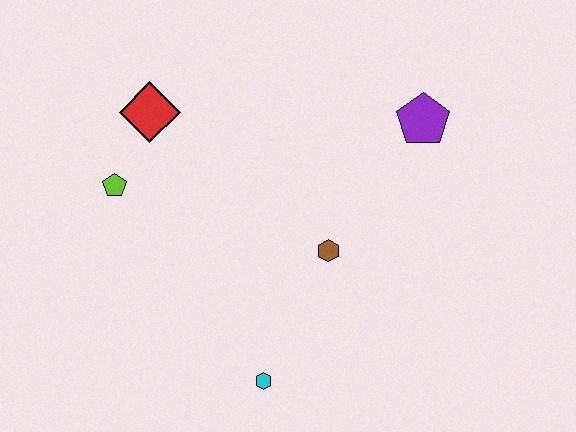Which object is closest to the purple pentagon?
The brown hexagon is closest to the purple pentagon.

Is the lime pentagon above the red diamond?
No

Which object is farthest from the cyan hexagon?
The purple pentagon is farthest from the cyan hexagon.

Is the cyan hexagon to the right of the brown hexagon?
No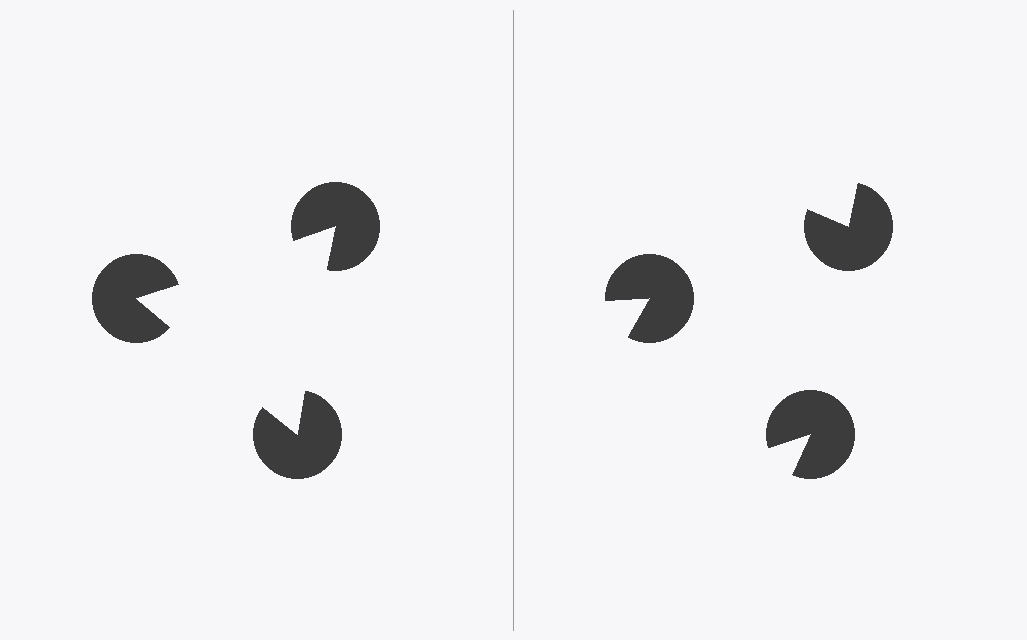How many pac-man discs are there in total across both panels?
6 — 3 on each side.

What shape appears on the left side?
An illusory triangle.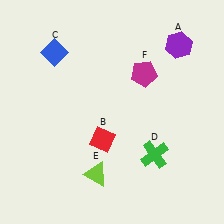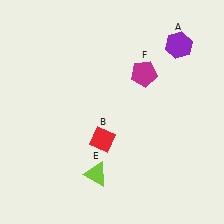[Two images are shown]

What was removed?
The blue diamond (C), the green cross (D) were removed in Image 2.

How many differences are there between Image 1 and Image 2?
There are 2 differences between the two images.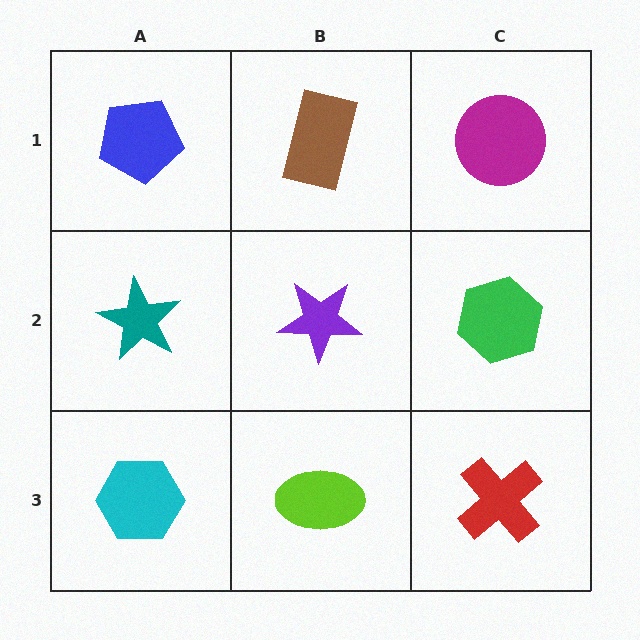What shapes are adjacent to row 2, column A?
A blue pentagon (row 1, column A), a cyan hexagon (row 3, column A), a purple star (row 2, column B).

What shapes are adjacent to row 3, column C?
A green hexagon (row 2, column C), a lime ellipse (row 3, column B).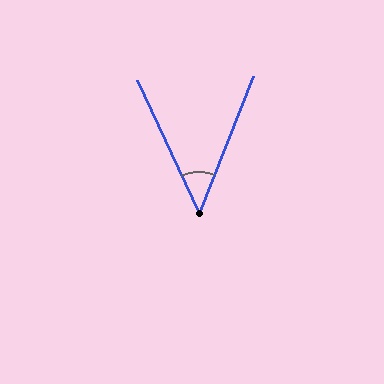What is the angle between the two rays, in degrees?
Approximately 47 degrees.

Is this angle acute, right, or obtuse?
It is acute.